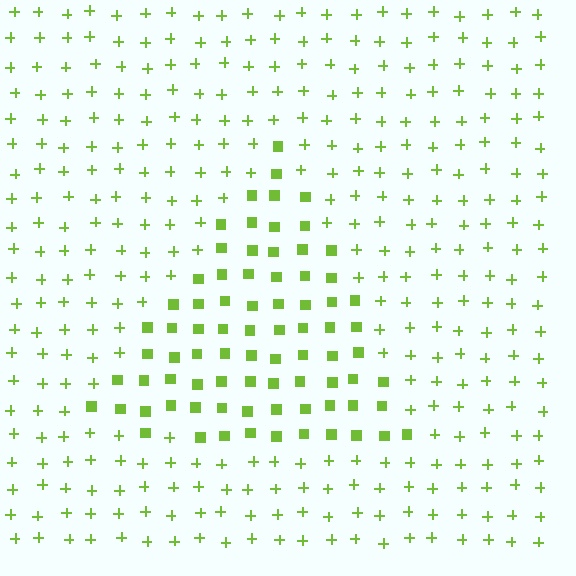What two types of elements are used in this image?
The image uses squares inside the triangle region and plus signs outside it.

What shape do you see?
I see a triangle.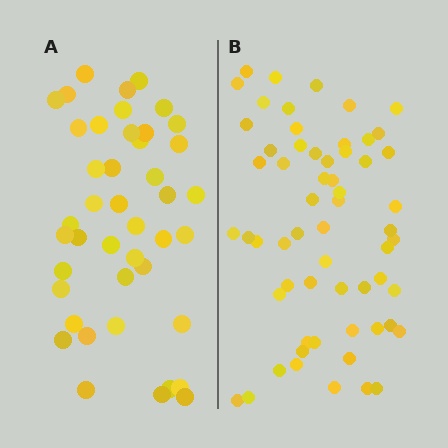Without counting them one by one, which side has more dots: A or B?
Region B (the right region) has more dots.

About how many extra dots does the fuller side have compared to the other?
Region B has approximately 15 more dots than region A.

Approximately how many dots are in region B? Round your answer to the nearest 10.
About 60 dots.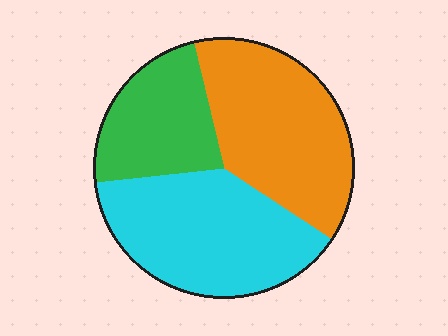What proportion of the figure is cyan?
Cyan covers around 40% of the figure.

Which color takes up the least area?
Green, at roughly 25%.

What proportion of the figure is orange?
Orange takes up about three eighths (3/8) of the figure.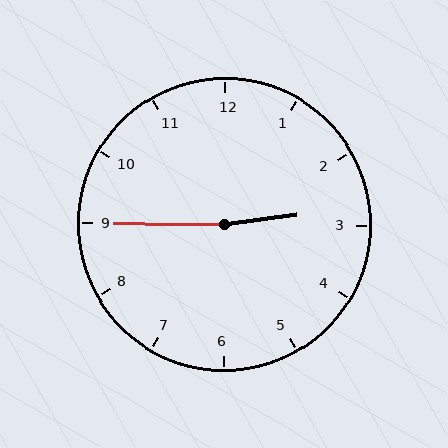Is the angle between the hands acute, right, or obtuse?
It is obtuse.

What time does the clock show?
2:45.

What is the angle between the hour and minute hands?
Approximately 172 degrees.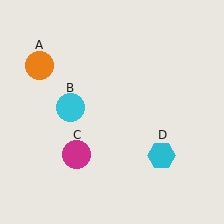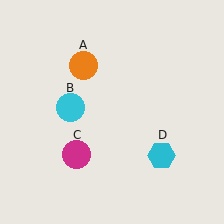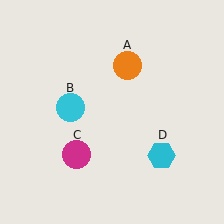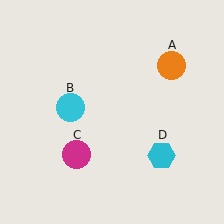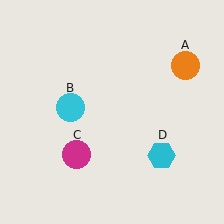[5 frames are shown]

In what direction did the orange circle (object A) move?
The orange circle (object A) moved right.